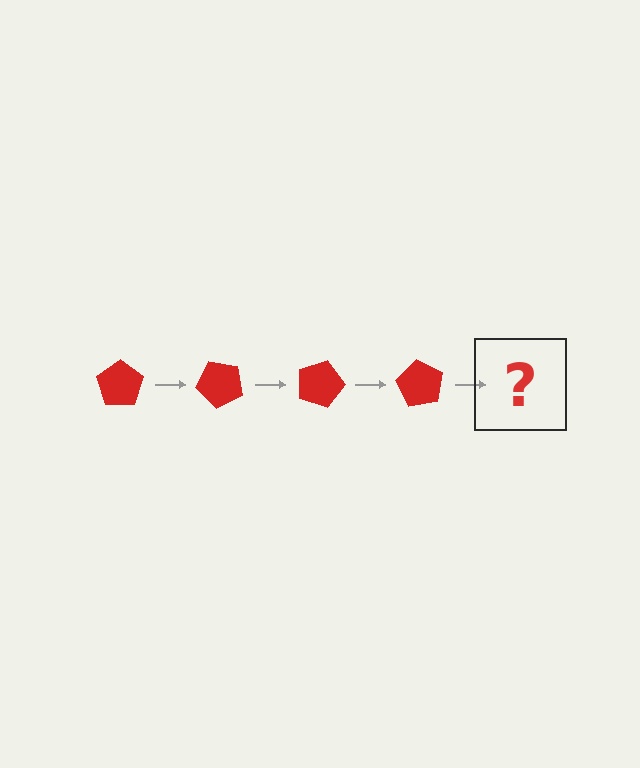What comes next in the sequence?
The next element should be a red pentagon rotated 180 degrees.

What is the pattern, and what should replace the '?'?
The pattern is that the pentagon rotates 45 degrees each step. The '?' should be a red pentagon rotated 180 degrees.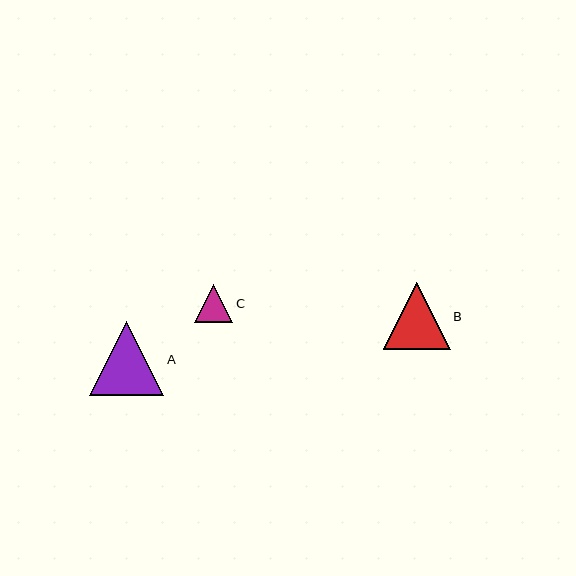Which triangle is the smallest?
Triangle C is the smallest with a size of approximately 38 pixels.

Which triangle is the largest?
Triangle A is the largest with a size of approximately 74 pixels.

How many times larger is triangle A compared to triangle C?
Triangle A is approximately 1.9 times the size of triangle C.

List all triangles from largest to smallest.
From largest to smallest: A, B, C.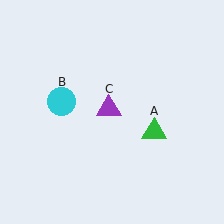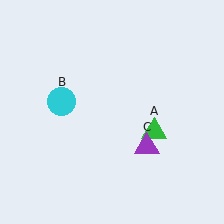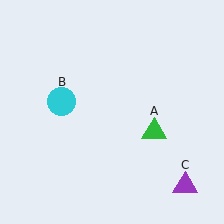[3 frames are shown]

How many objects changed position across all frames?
1 object changed position: purple triangle (object C).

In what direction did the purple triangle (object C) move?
The purple triangle (object C) moved down and to the right.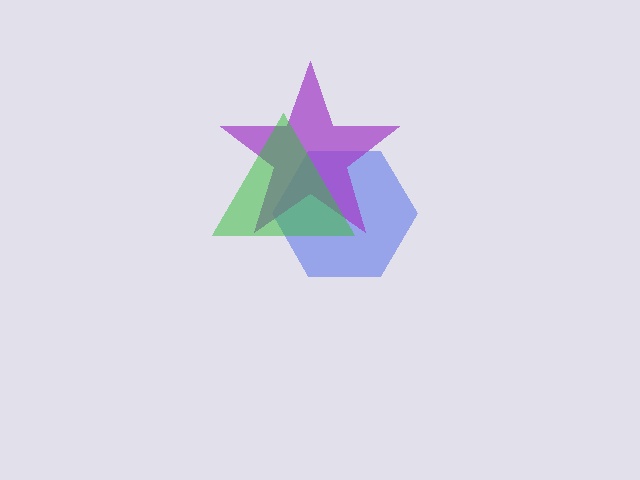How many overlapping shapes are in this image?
There are 3 overlapping shapes in the image.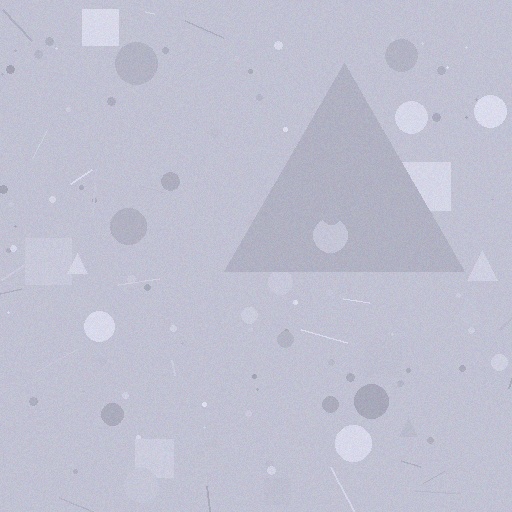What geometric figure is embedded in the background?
A triangle is embedded in the background.